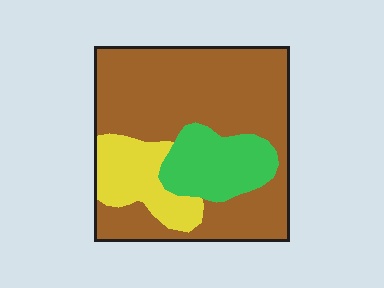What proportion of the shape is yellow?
Yellow takes up less than a sixth of the shape.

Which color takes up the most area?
Brown, at roughly 65%.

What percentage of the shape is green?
Green covers 18% of the shape.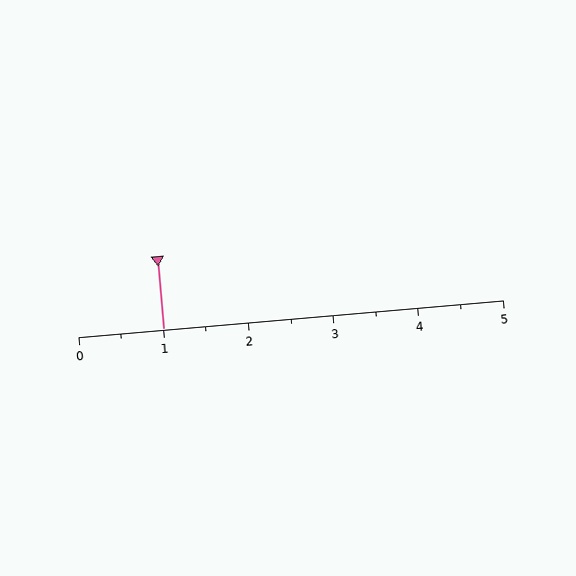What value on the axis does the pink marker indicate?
The marker indicates approximately 1.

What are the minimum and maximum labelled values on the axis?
The axis runs from 0 to 5.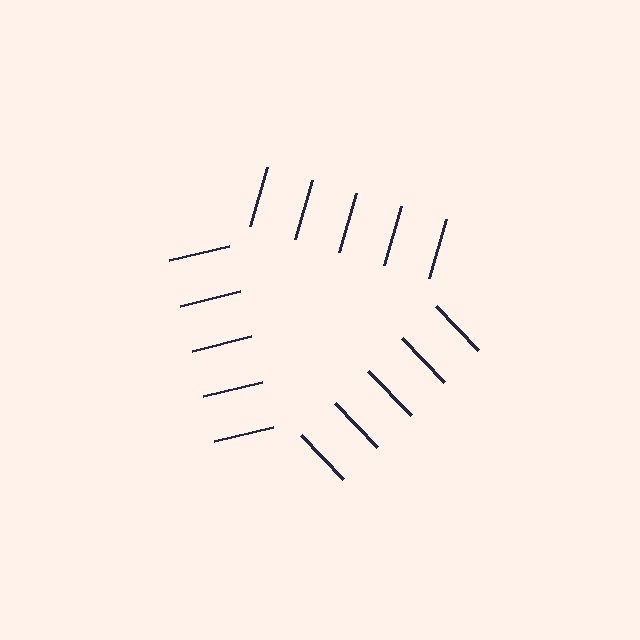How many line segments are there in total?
15 — 5 along each of the 3 edges.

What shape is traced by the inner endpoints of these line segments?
An illusory triangle — the line segments terminate on its edges but no continuous stroke is drawn.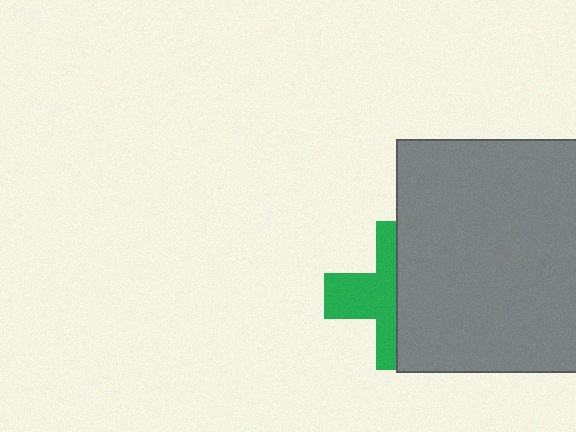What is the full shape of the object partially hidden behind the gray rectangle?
The partially hidden object is a green cross.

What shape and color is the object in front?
The object in front is a gray rectangle.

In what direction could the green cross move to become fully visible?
The green cross could move left. That would shift it out from behind the gray rectangle entirely.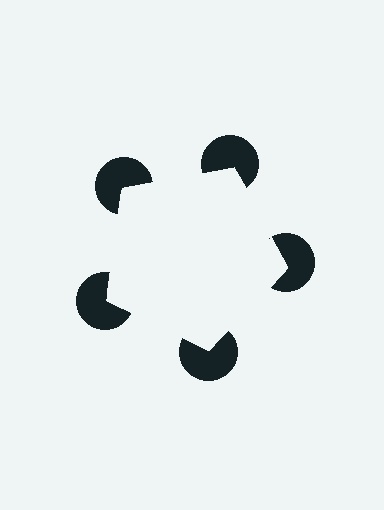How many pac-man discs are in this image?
There are 5 — one at each vertex of the illusory pentagon.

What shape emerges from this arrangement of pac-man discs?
An illusory pentagon — its edges are inferred from the aligned wedge cuts in the pac-man discs, not physically drawn.